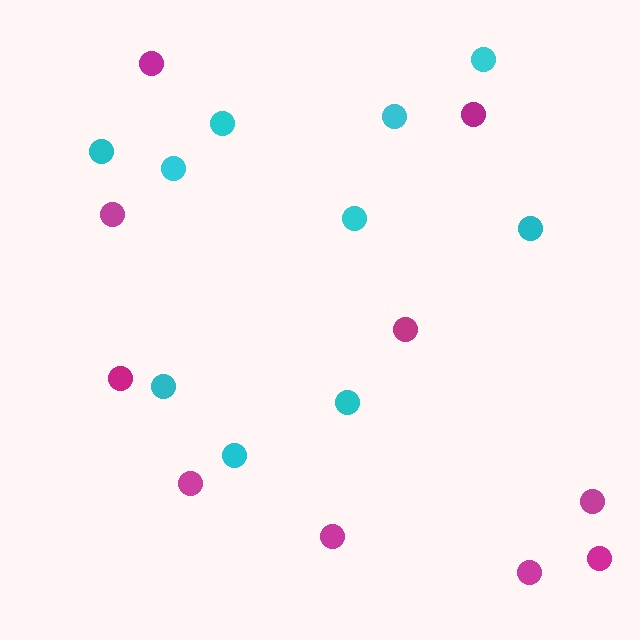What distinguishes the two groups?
There are 2 groups: one group of magenta circles (10) and one group of cyan circles (10).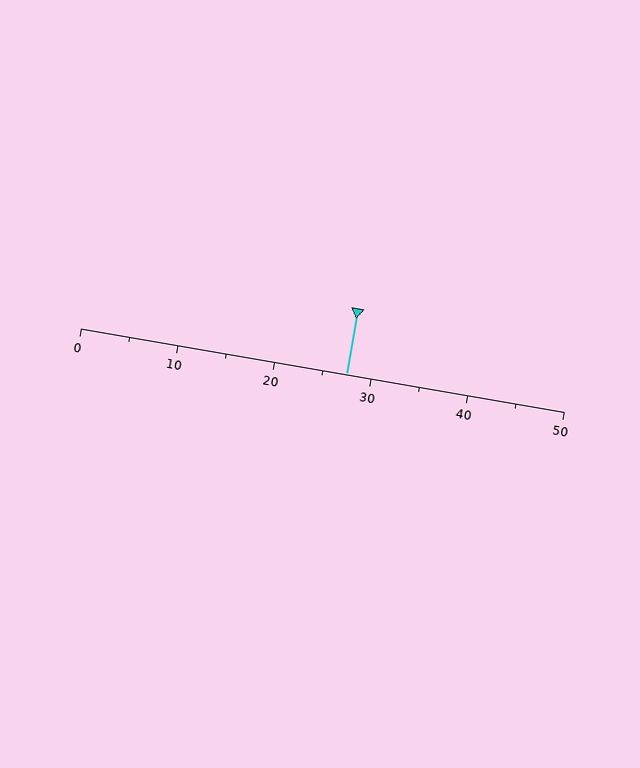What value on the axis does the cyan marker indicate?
The marker indicates approximately 27.5.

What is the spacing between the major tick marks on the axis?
The major ticks are spaced 10 apart.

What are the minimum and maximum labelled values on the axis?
The axis runs from 0 to 50.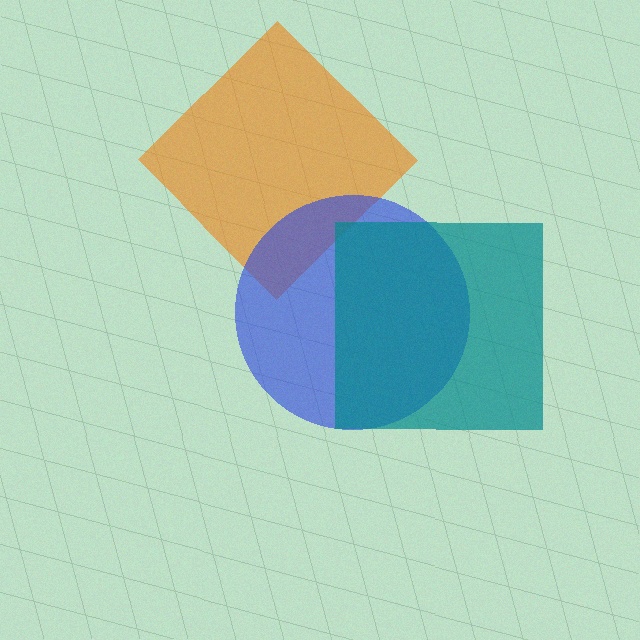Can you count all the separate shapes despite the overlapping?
Yes, there are 3 separate shapes.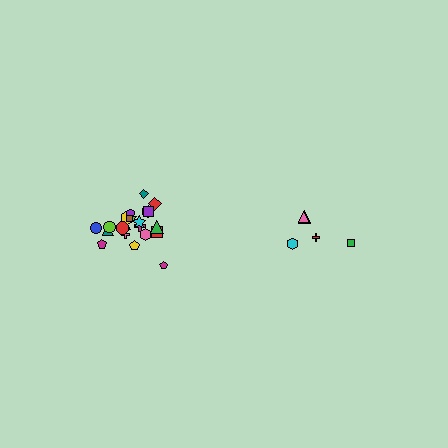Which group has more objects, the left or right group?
The left group.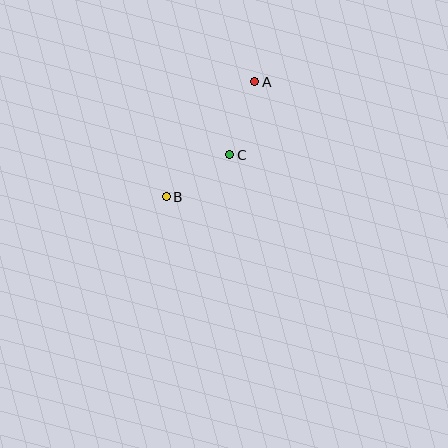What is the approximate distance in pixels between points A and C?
The distance between A and C is approximately 77 pixels.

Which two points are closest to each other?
Points B and C are closest to each other.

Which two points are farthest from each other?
Points A and B are farthest from each other.